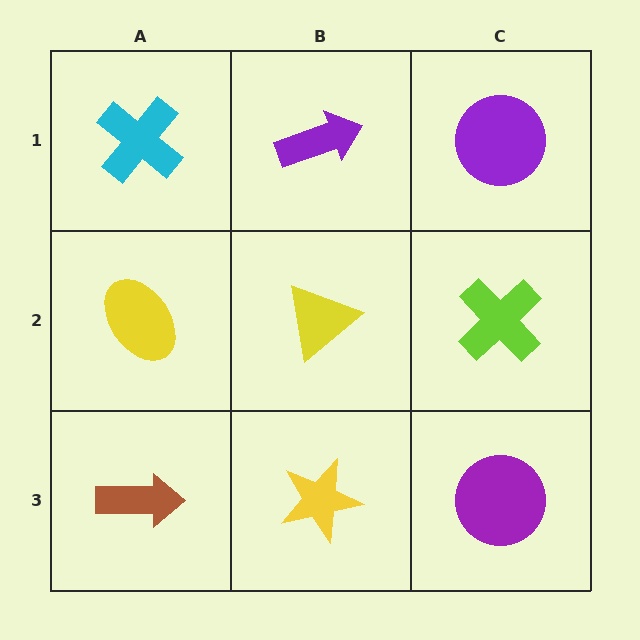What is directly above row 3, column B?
A yellow triangle.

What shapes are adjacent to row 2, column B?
A purple arrow (row 1, column B), a yellow star (row 3, column B), a yellow ellipse (row 2, column A), a lime cross (row 2, column C).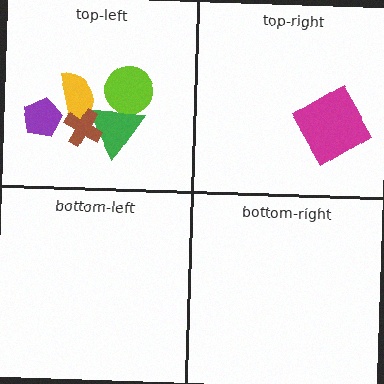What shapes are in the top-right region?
The magenta diamond.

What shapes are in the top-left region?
The yellow semicircle, the lime circle, the green triangle, the brown cross, the purple pentagon.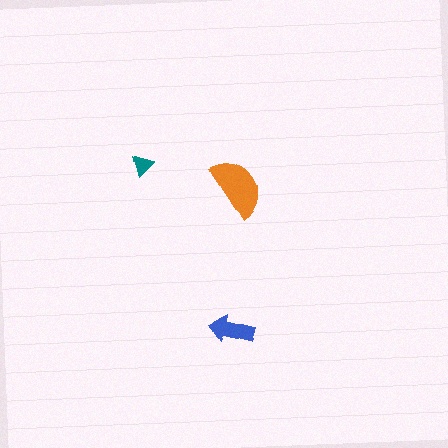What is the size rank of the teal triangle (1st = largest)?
3rd.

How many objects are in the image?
There are 3 objects in the image.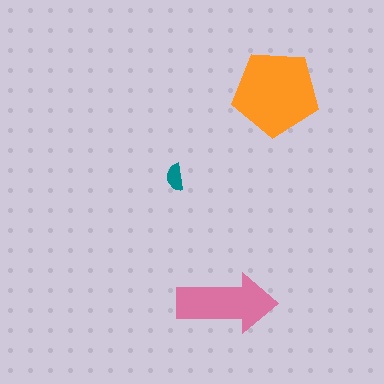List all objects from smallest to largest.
The teal semicircle, the pink arrow, the orange pentagon.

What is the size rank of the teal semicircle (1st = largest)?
3rd.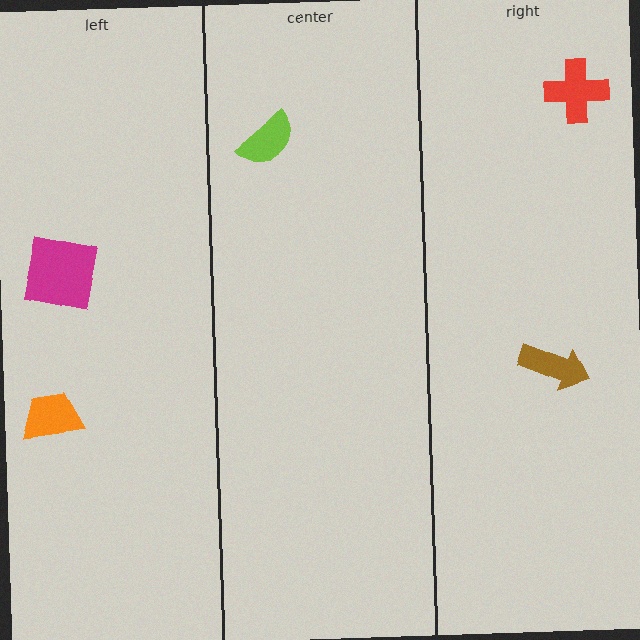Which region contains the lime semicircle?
The center region.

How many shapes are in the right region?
2.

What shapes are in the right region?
The red cross, the brown arrow.